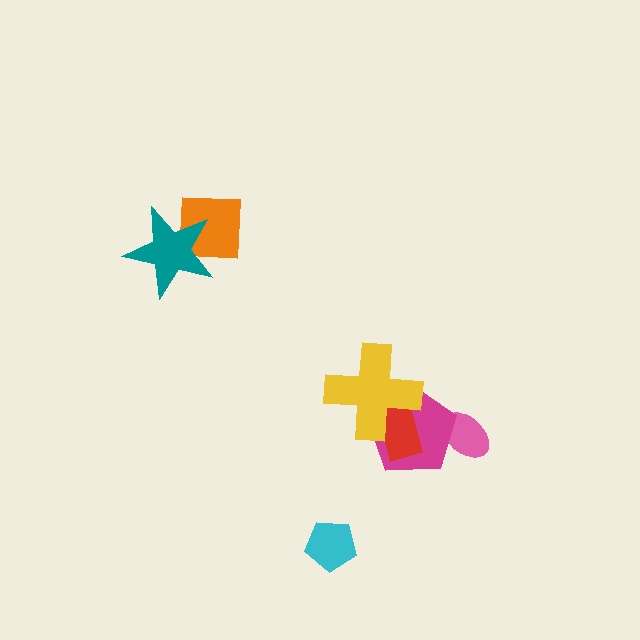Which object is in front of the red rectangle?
The yellow cross is in front of the red rectangle.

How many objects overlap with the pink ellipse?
1 object overlaps with the pink ellipse.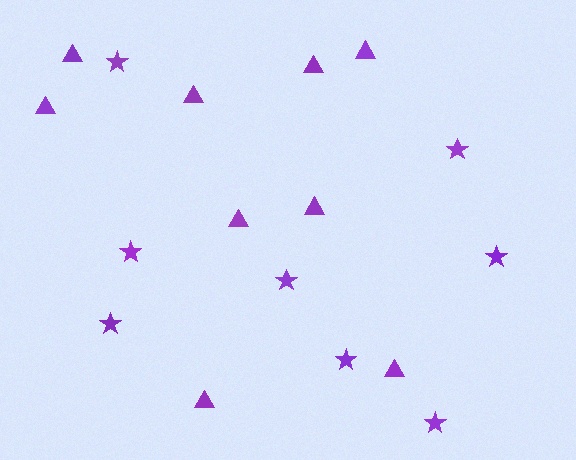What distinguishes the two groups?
There are 2 groups: one group of stars (8) and one group of triangles (9).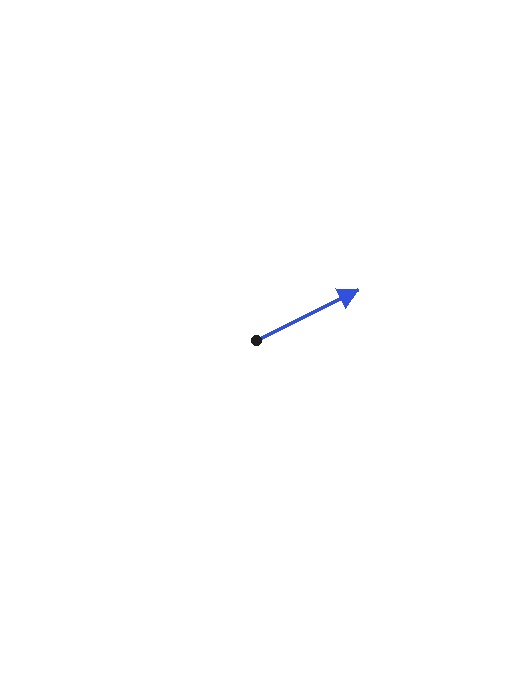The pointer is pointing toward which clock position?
Roughly 2 o'clock.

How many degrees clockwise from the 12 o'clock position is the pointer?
Approximately 64 degrees.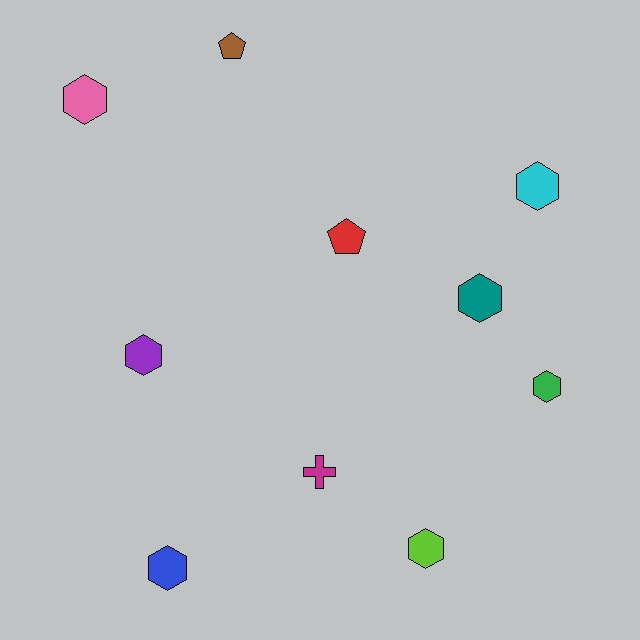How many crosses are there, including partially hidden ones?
There is 1 cross.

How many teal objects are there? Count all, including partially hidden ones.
There is 1 teal object.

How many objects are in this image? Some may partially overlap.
There are 10 objects.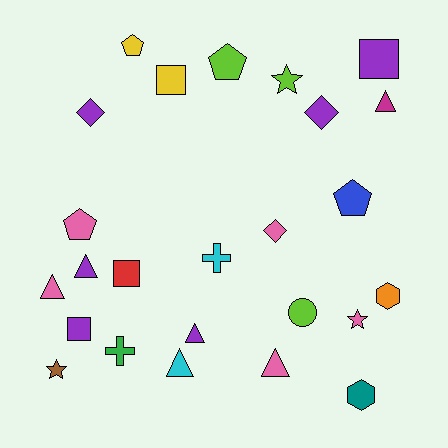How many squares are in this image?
There are 4 squares.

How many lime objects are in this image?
There are 3 lime objects.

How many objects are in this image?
There are 25 objects.